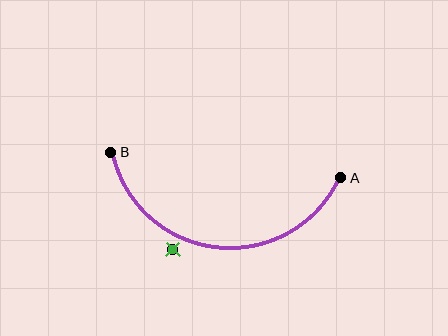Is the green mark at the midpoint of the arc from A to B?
No — the green mark does not lie on the arc at all. It sits slightly outside the curve.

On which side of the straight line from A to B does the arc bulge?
The arc bulges below the straight line connecting A and B.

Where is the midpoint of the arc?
The arc midpoint is the point on the curve farthest from the straight line joining A and B. It sits below that line.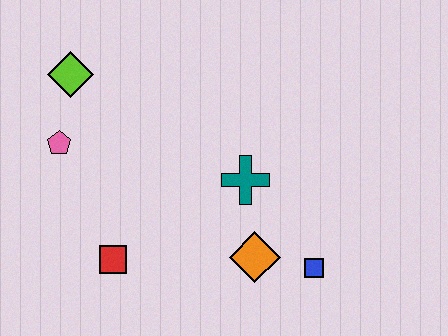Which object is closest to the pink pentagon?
The lime diamond is closest to the pink pentagon.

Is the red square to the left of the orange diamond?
Yes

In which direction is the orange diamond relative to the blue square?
The orange diamond is to the left of the blue square.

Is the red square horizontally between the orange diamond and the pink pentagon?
Yes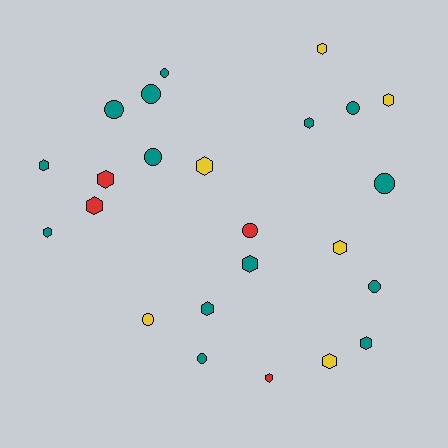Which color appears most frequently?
Teal, with 14 objects.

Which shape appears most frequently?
Hexagon, with 14 objects.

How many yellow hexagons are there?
There are 5 yellow hexagons.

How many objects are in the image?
There are 24 objects.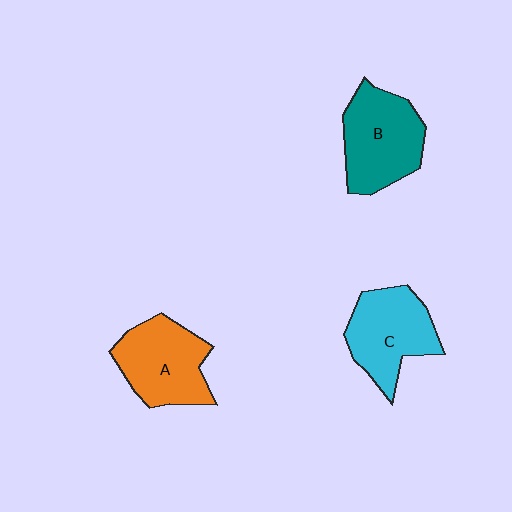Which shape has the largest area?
Shape B (teal).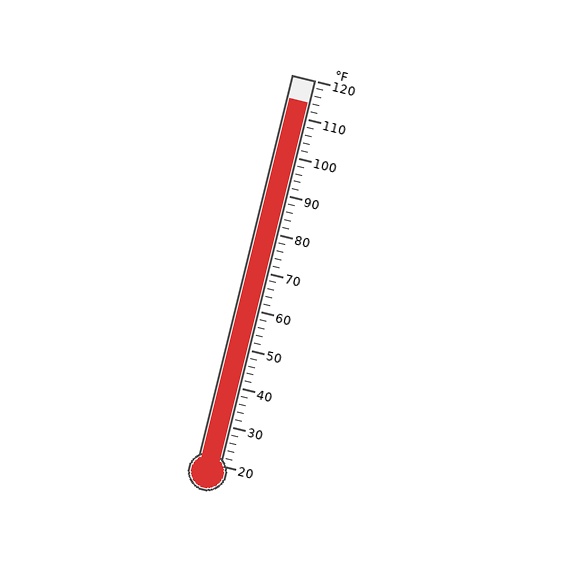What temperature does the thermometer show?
The thermometer shows approximately 114°F.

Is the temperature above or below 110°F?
The temperature is above 110°F.